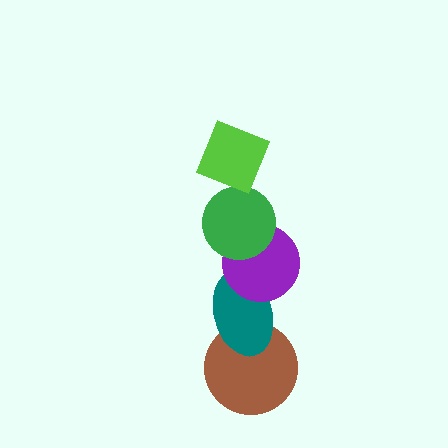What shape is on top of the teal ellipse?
The purple circle is on top of the teal ellipse.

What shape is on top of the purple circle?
The green circle is on top of the purple circle.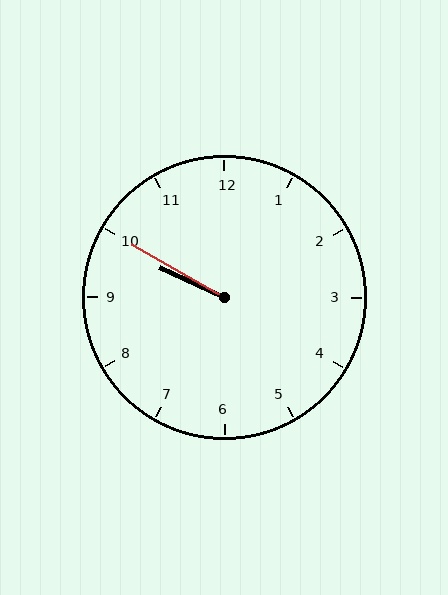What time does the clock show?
9:50.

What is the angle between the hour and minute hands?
Approximately 5 degrees.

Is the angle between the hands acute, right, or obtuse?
It is acute.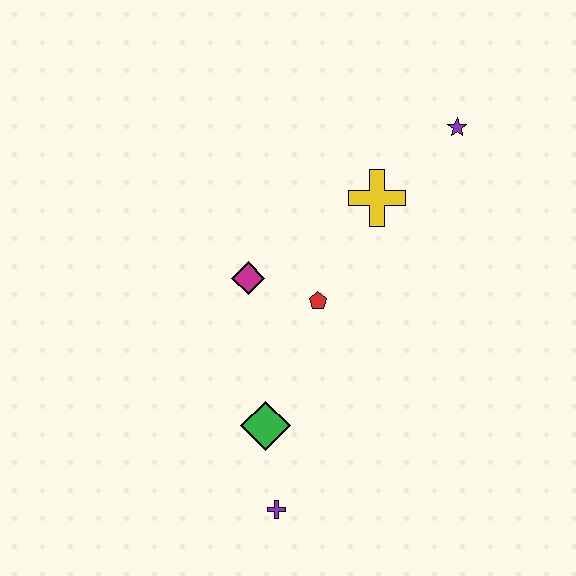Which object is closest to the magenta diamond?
The red pentagon is closest to the magenta diamond.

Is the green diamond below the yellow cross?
Yes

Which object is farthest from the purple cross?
The purple star is farthest from the purple cross.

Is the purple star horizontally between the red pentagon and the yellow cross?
No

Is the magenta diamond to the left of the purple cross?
Yes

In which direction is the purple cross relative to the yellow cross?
The purple cross is below the yellow cross.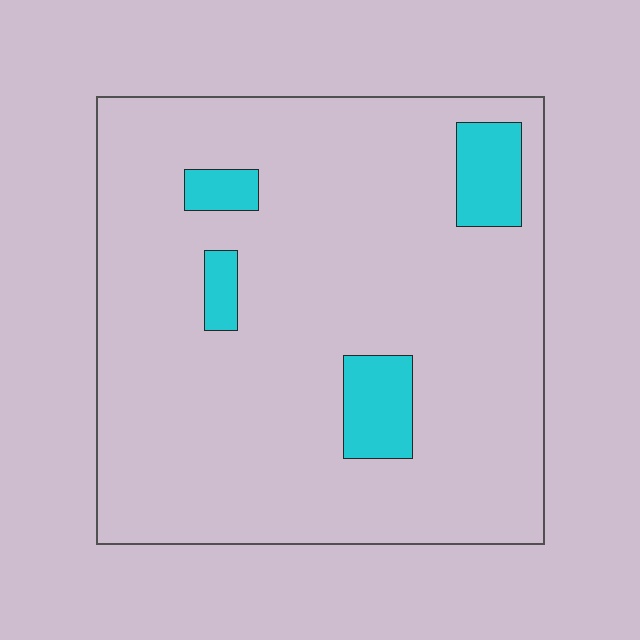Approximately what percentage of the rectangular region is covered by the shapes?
Approximately 10%.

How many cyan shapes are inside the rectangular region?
4.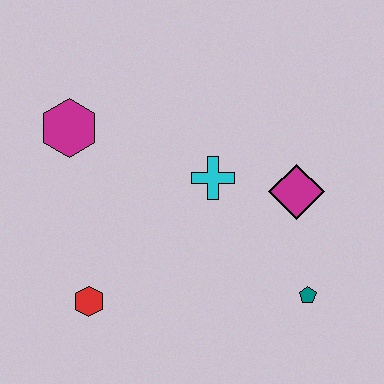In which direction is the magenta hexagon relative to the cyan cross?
The magenta hexagon is to the left of the cyan cross.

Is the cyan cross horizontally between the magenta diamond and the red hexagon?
Yes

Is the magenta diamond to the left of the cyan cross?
No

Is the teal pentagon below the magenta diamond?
Yes